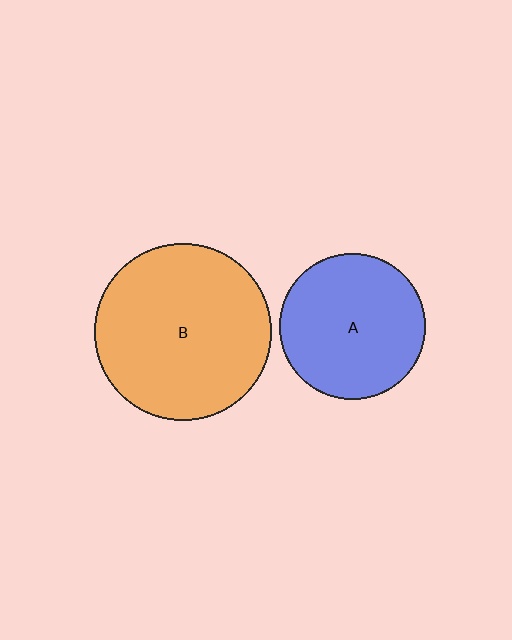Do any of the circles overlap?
No, none of the circles overlap.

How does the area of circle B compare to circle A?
Approximately 1.5 times.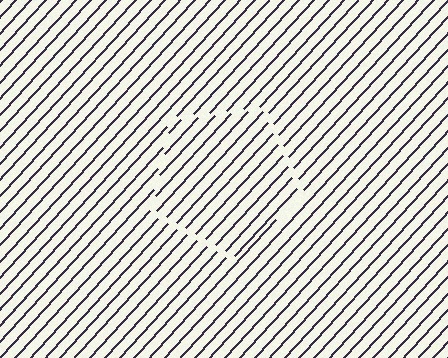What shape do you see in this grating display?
An illusory pentagon. The interior of the shape contains the same grating, shifted by half a period — the contour is defined by the phase discontinuity where line-ends from the inner and outer gratings abut.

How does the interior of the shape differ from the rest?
The interior of the shape contains the same grating, shifted by half a period — the contour is defined by the phase discontinuity where line-ends from the inner and outer gratings abut.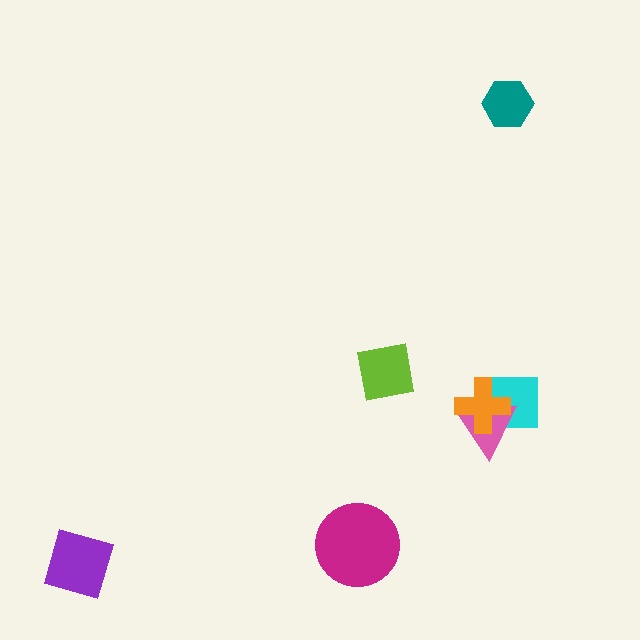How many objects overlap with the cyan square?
2 objects overlap with the cyan square.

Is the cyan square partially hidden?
Yes, it is partially covered by another shape.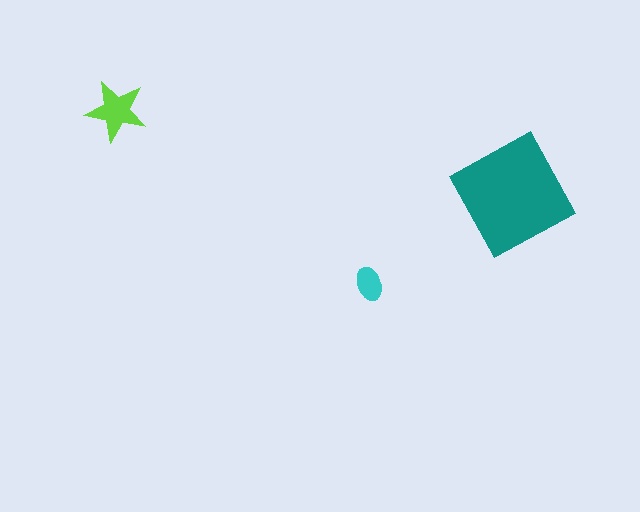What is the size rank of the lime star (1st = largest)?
2nd.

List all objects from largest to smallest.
The teal square, the lime star, the cyan ellipse.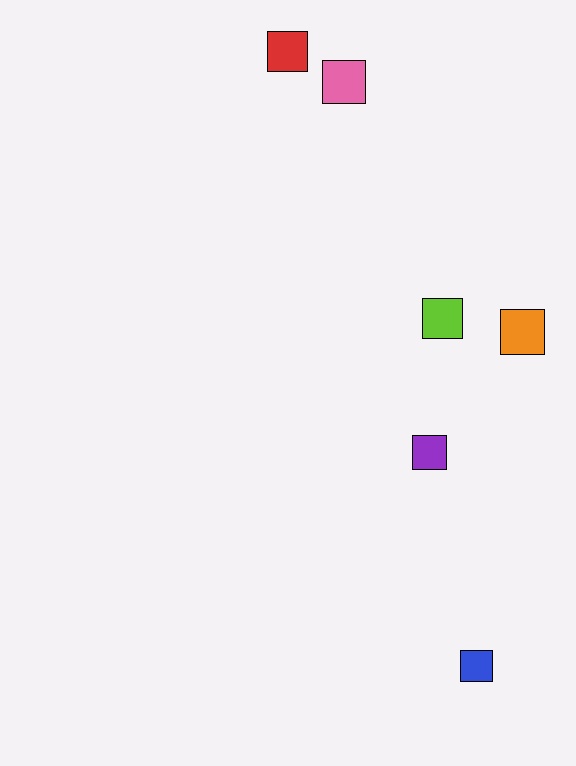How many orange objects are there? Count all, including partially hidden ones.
There is 1 orange object.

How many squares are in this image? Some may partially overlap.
There are 6 squares.